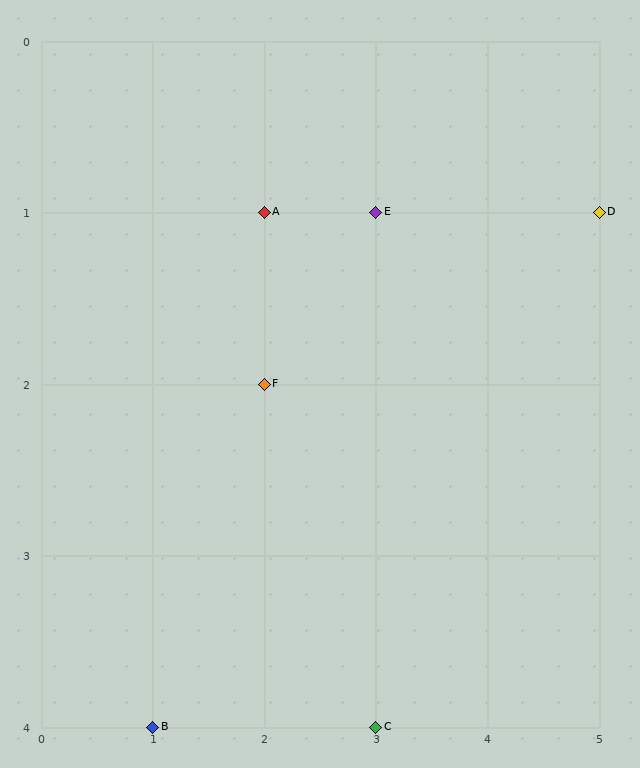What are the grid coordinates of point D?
Point D is at grid coordinates (5, 1).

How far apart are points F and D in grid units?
Points F and D are 3 columns and 1 row apart (about 3.2 grid units diagonally).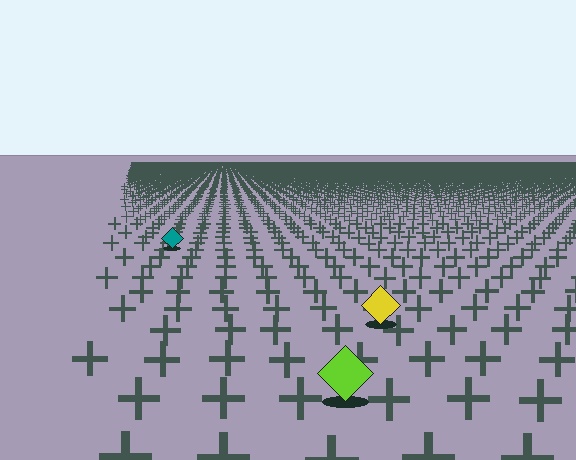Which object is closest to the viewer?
The lime diamond is closest. The texture marks near it are larger and more spread out.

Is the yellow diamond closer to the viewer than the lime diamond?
No. The lime diamond is closer — you can tell from the texture gradient: the ground texture is coarser near it.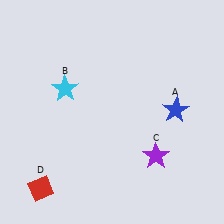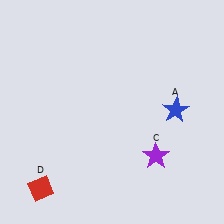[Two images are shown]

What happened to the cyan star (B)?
The cyan star (B) was removed in Image 2. It was in the top-left area of Image 1.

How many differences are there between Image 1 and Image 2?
There is 1 difference between the two images.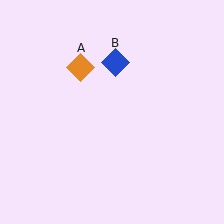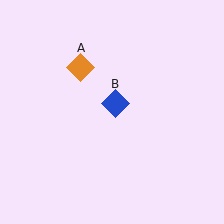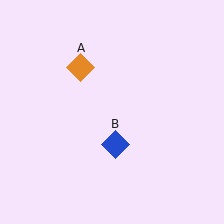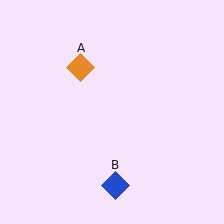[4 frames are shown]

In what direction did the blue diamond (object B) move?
The blue diamond (object B) moved down.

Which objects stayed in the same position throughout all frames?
Orange diamond (object A) remained stationary.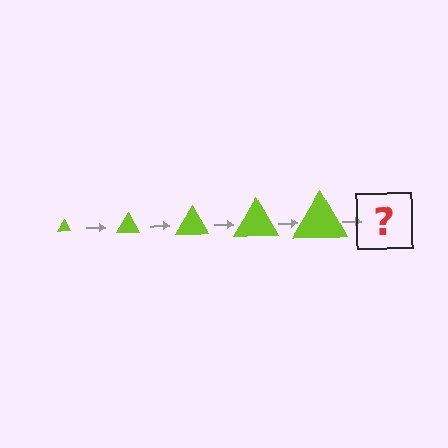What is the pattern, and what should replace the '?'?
The pattern is that the triangle gets progressively larger each step. The '?' should be a lime triangle, larger than the previous one.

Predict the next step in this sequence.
The next step is a lime triangle, larger than the previous one.